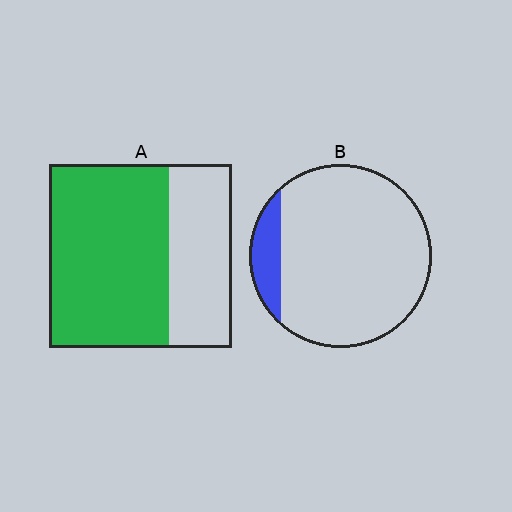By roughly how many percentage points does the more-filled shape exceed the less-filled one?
By roughly 55 percentage points (A over B).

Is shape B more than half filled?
No.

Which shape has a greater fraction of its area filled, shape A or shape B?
Shape A.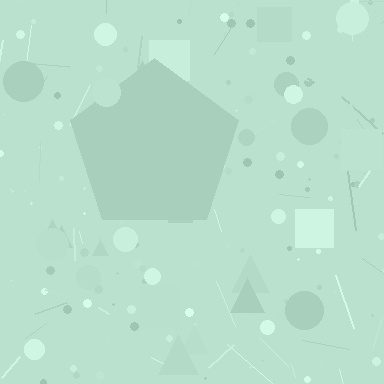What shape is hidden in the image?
A pentagon is hidden in the image.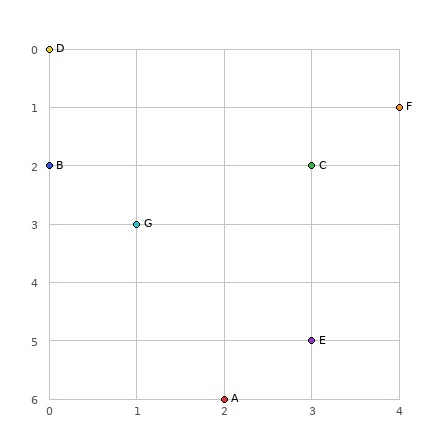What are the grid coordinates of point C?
Point C is at grid coordinates (3, 2).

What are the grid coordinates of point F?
Point F is at grid coordinates (4, 1).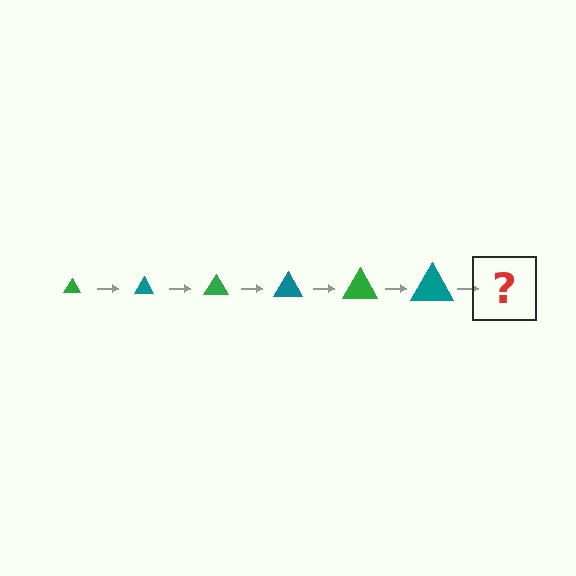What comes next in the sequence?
The next element should be a green triangle, larger than the previous one.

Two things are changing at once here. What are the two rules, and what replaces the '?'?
The two rules are that the triangle grows larger each step and the color cycles through green and teal. The '?' should be a green triangle, larger than the previous one.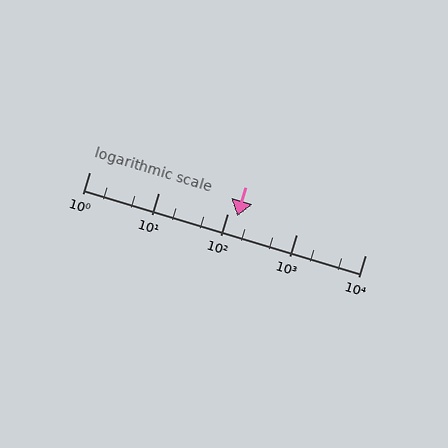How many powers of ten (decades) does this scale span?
The scale spans 4 decades, from 1 to 10000.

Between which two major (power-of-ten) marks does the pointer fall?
The pointer is between 100 and 1000.